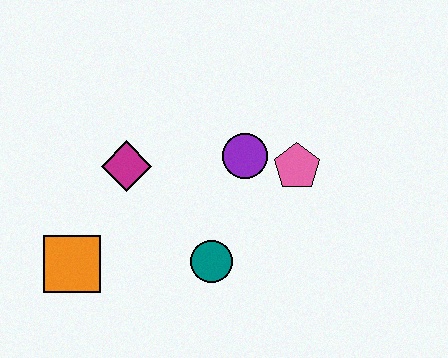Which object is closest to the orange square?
The magenta diamond is closest to the orange square.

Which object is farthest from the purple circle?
The orange square is farthest from the purple circle.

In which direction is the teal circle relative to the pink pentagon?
The teal circle is below the pink pentagon.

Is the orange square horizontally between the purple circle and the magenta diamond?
No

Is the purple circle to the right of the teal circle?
Yes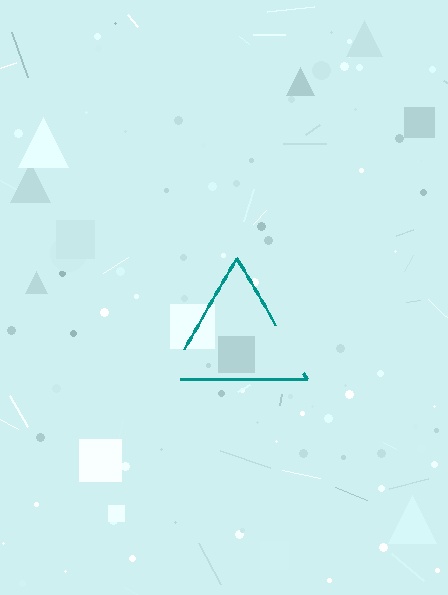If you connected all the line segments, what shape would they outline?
They would outline a triangle.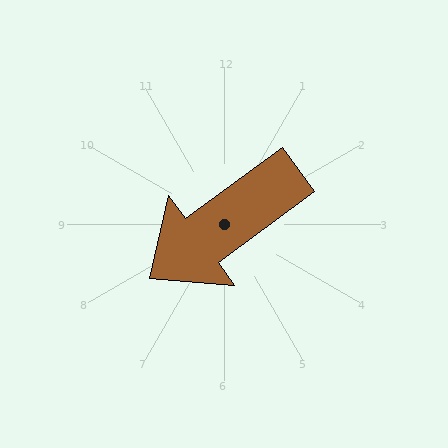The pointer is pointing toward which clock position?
Roughly 8 o'clock.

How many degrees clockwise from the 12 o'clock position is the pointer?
Approximately 234 degrees.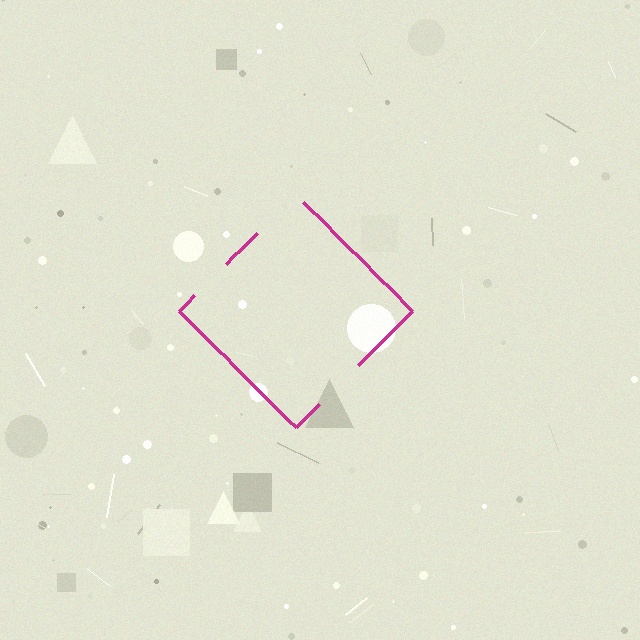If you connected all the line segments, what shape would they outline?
They would outline a diamond.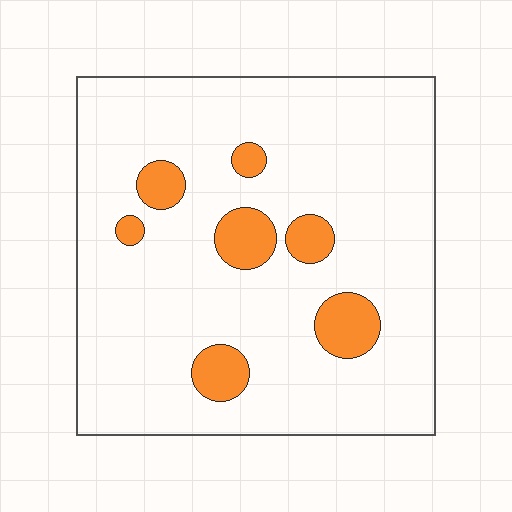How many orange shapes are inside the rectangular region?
7.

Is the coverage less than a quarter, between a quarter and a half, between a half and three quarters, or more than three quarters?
Less than a quarter.